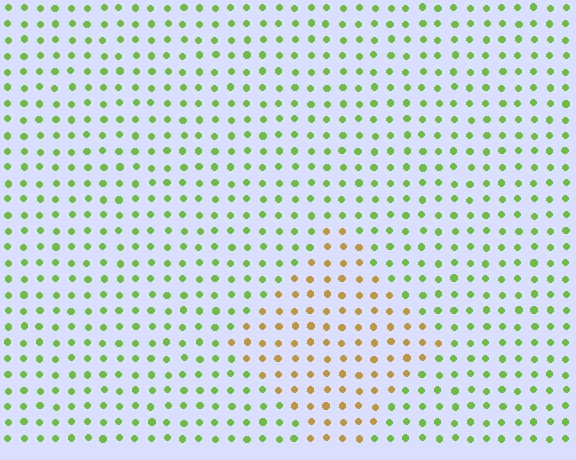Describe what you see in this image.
The image is filled with small lime elements in a uniform arrangement. A diamond-shaped region is visible where the elements are tinted to a slightly different hue, forming a subtle color boundary.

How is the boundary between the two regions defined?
The boundary is defined purely by a slight shift in hue (about 56 degrees). Spacing, size, and orientation are identical on both sides.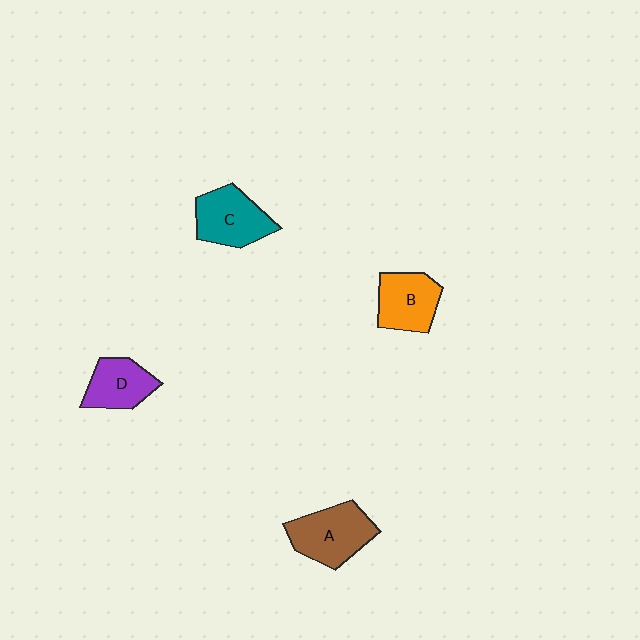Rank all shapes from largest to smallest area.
From largest to smallest: A (brown), C (teal), B (orange), D (purple).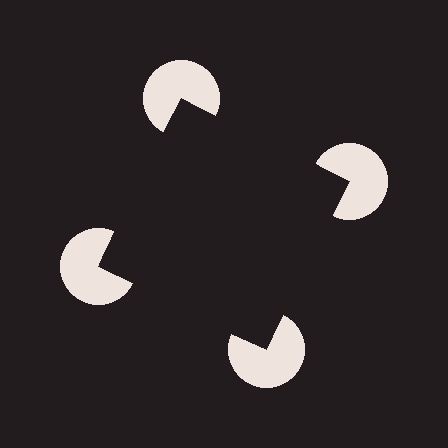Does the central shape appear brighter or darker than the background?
It typically appears slightly darker than the background, even though no actual brightness change is drawn.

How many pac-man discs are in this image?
There are 4 — one at each vertex of the illusory square.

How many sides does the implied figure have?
4 sides.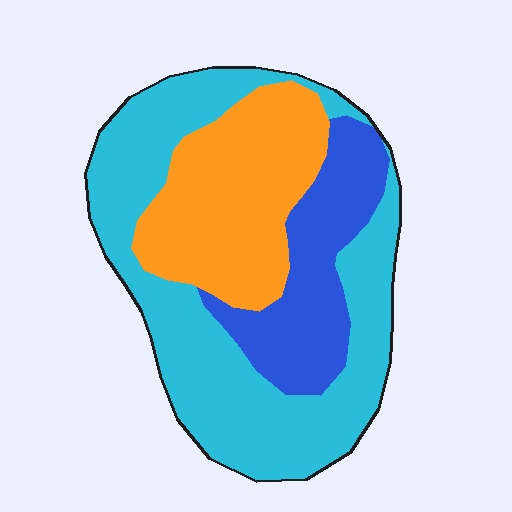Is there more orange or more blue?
Orange.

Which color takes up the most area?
Cyan, at roughly 50%.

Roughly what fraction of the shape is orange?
Orange covers around 30% of the shape.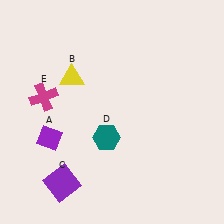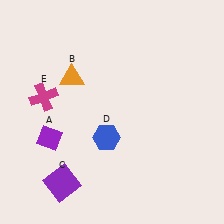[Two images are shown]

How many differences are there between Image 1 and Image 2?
There are 2 differences between the two images.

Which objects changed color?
B changed from yellow to orange. D changed from teal to blue.